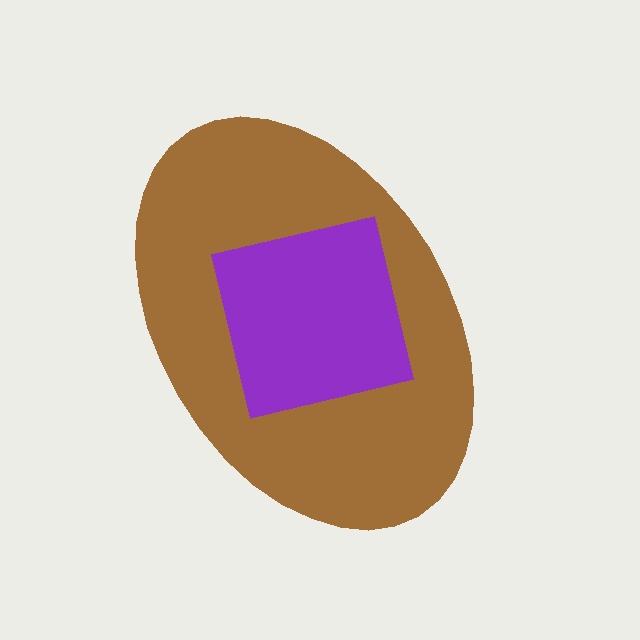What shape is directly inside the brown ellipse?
The purple square.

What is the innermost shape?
The purple square.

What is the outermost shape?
The brown ellipse.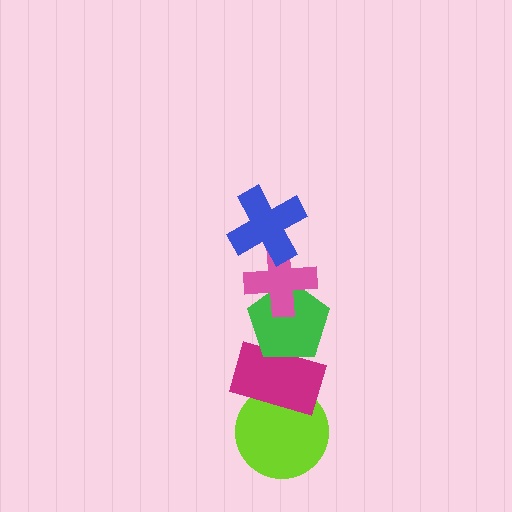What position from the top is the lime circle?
The lime circle is 5th from the top.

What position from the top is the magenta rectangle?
The magenta rectangle is 4th from the top.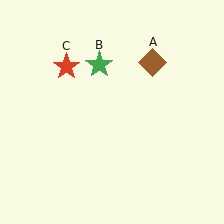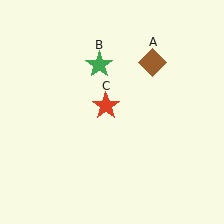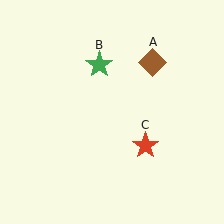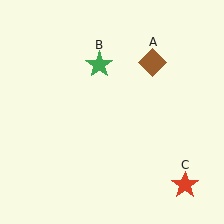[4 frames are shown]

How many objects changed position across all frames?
1 object changed position: red star (object C).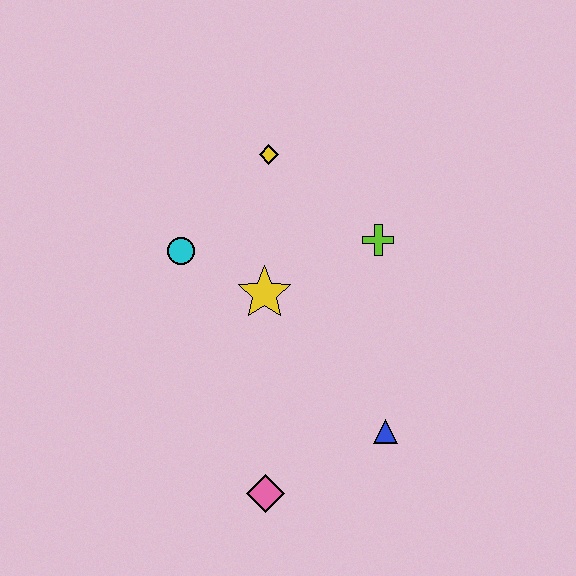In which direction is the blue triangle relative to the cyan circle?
The blue triangle is to the right of the cyan circle.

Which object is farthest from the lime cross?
The pink diamond is farthest from the lime cross.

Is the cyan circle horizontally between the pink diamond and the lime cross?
No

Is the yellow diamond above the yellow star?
Yes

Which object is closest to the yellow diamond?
The cyan circle is closest to the yellow diamond.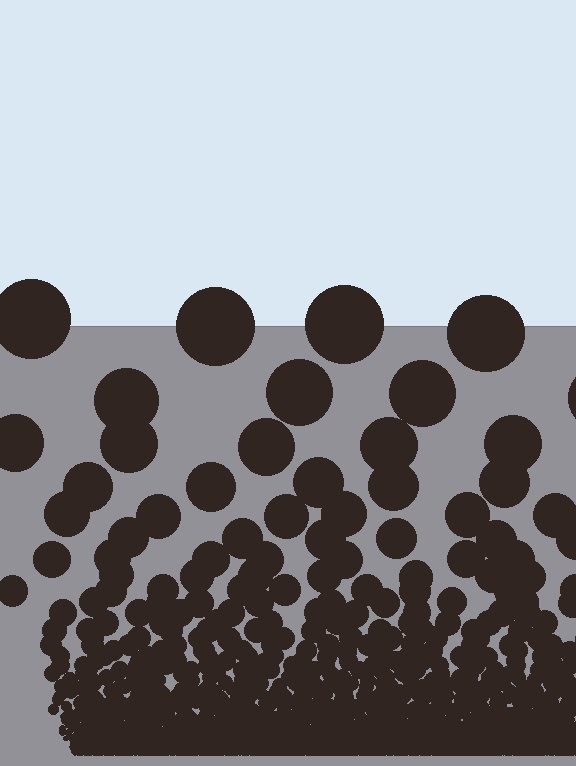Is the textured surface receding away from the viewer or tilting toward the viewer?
The surface appears to tilt toward the viewer. Texture elements get larger and sparser toward the top.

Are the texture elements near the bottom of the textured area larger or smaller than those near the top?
Smaller. The gradient is inverted — elements near the bottom are smaller and denser.